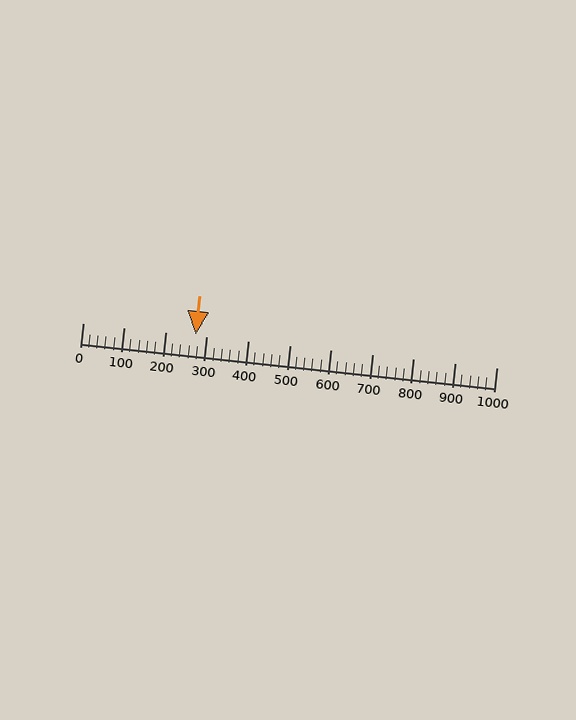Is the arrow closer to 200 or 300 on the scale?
The arrow is closer to 300.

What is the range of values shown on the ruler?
The ruler shows values from 0 to 1000.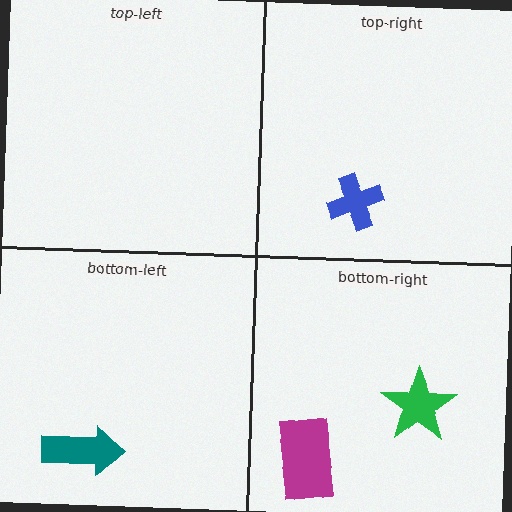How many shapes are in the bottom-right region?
2.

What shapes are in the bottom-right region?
The green star, the magenta rectangle.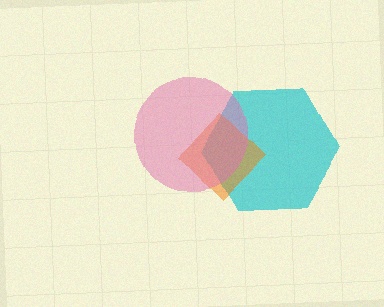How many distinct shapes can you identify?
There are 3 distinct shapes: a cyan hexagon, an orange diamond, a pink circle.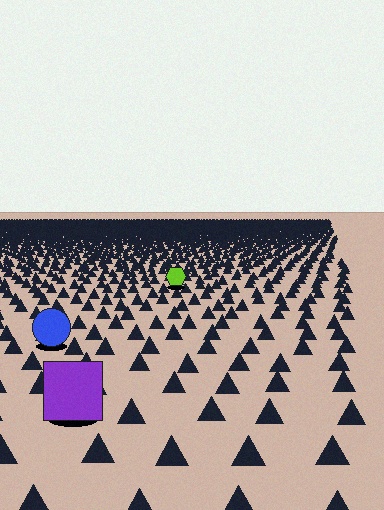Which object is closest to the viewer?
The purple square is closest. The texture marks near it are larger and more spread out.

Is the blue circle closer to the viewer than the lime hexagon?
Yes. The blue circle is closer — you can tell from the texture gradient: the ground texture is coarser near it.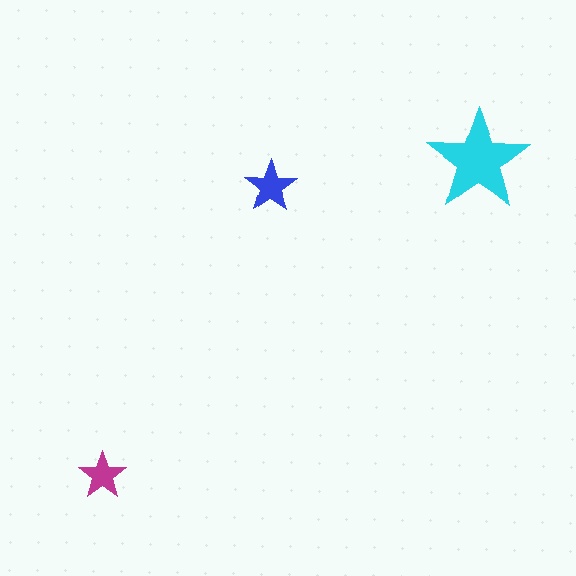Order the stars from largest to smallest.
the cyan one, the blue one, the magenta one.